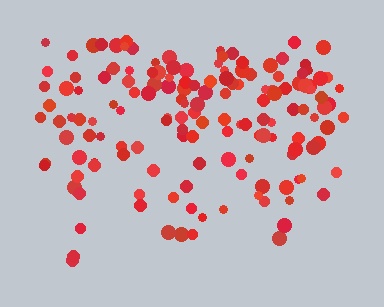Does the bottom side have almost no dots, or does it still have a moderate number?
Still a moderate number, just noticeably fewer than the top.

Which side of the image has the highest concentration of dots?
The top.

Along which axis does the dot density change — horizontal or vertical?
Vertical.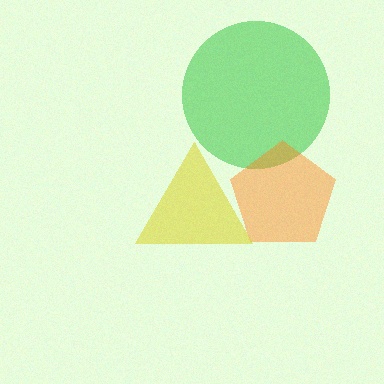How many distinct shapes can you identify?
There are 3 distinct shapes: a green circle, an orange pentagon, a yellow triangle.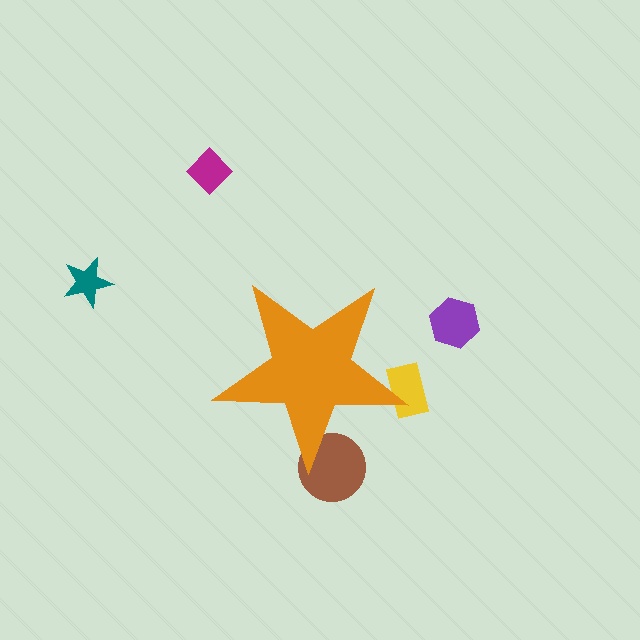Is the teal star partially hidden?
No, the teal star is fully visible.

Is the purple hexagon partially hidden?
No, the purple hexagon is fully visible.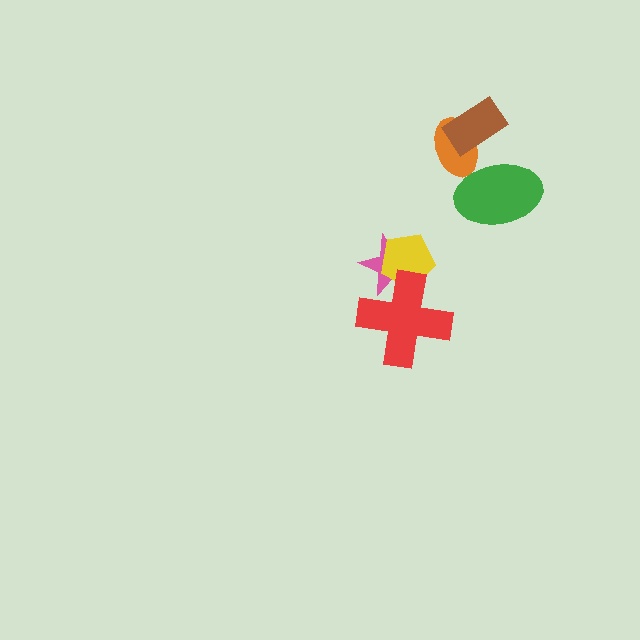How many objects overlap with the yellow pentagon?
2 objects overlap with the yellow pentagon.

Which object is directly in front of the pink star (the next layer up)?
The yellow pentagon is directly in front of the pink star.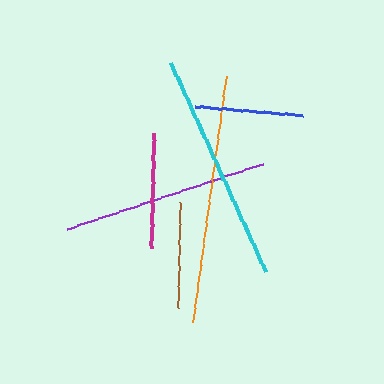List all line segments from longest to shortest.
From longest to shortest: orange, cyan, purple, magenta, blue, brown.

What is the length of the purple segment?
The purple segment is approximately 207 pixels long.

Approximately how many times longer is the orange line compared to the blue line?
The orange line is approximately 2.3 times the length of the blue line.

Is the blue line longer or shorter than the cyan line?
The cyan line is longer than the blue line.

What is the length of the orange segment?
The orange segment is approximately 249 pixels long.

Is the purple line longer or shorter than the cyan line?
The cyan line is longer than the purple line.